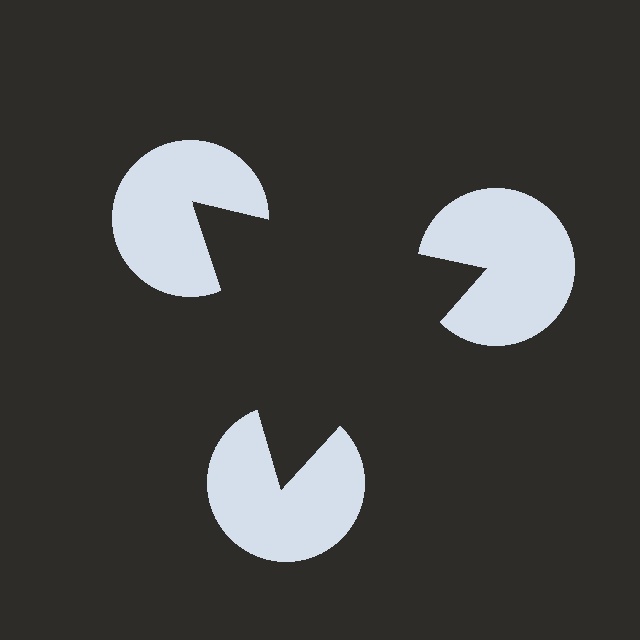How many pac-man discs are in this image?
There are 3 — one at each vertex of the illusory triangle.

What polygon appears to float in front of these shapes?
An illusory triangle — its edges are inferred from the aligned wedge cuts in the pac-man discs, not physically drawn.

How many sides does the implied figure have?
3 sides.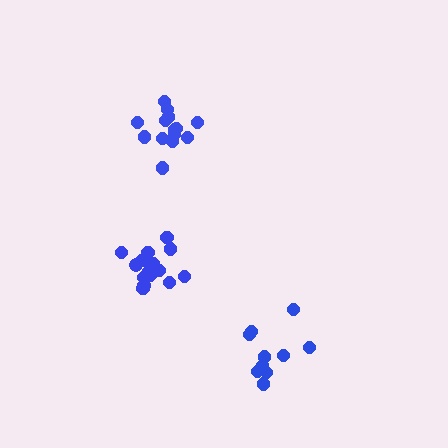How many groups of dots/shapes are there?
There are 3 groups.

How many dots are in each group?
Group 1: 15 dots, Group 2: 14 dots, Group 3: 10 dots (39 total).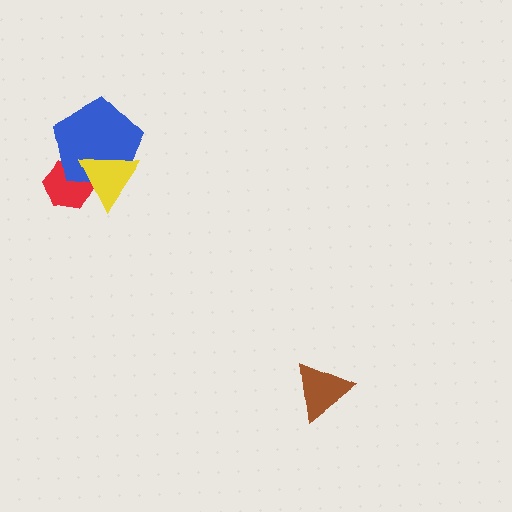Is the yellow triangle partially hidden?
No, no other shape covers it.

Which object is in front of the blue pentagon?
The yellow triangle is in front of the blue pentagon.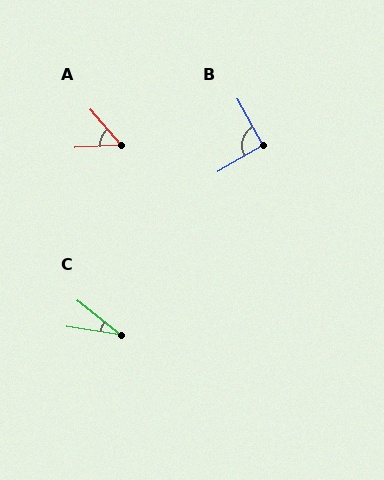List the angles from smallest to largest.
C (30°), A (52°), B (92°).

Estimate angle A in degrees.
Approximately 52 degrees.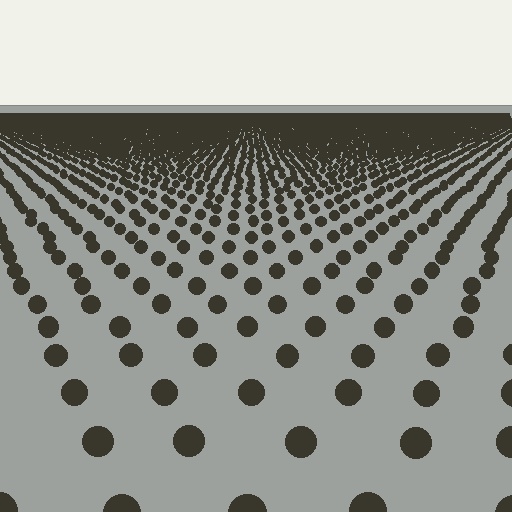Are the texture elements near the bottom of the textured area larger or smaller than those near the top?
Larger. Near the bottom, elements are closer to the viewer and appear at a bigger on-screen size.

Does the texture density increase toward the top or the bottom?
Density increases toward the top.